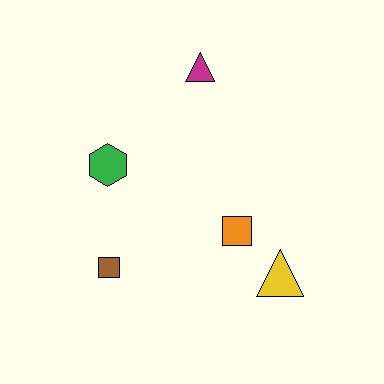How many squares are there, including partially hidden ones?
There are 2 squares.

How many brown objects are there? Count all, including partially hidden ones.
There is 1 brown object.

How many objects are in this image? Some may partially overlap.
There are 5 objects.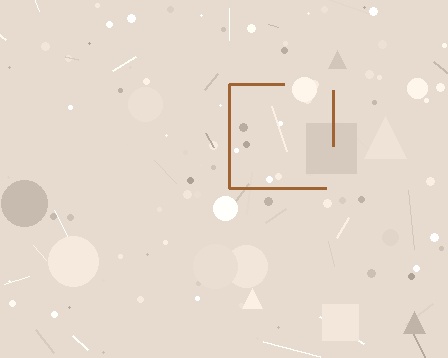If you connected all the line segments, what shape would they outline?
They would outline a square.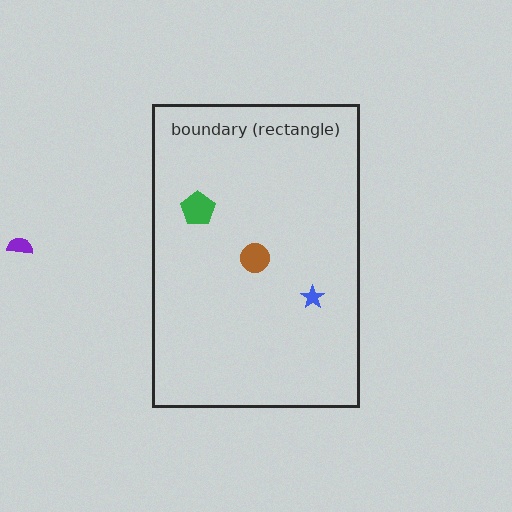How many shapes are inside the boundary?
3 inside, 1 outside.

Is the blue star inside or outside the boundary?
Inside.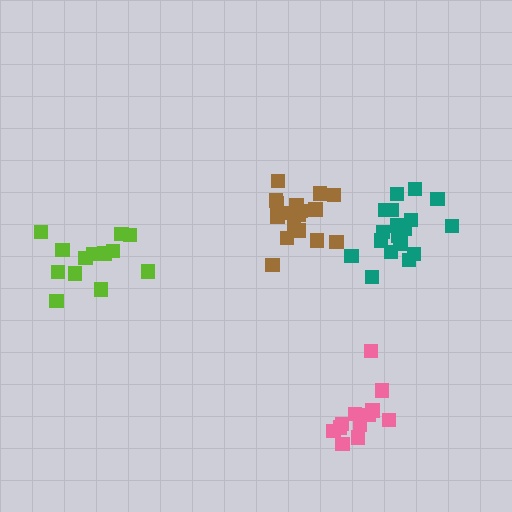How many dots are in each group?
Group 1: 14 dots, Group 2: 18 dots, Group 3: 17 dots, Group 4: 12 dots (61 total).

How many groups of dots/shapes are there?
There are 4 groups.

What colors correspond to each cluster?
The clusters are colored: lime, teal, brown, pink.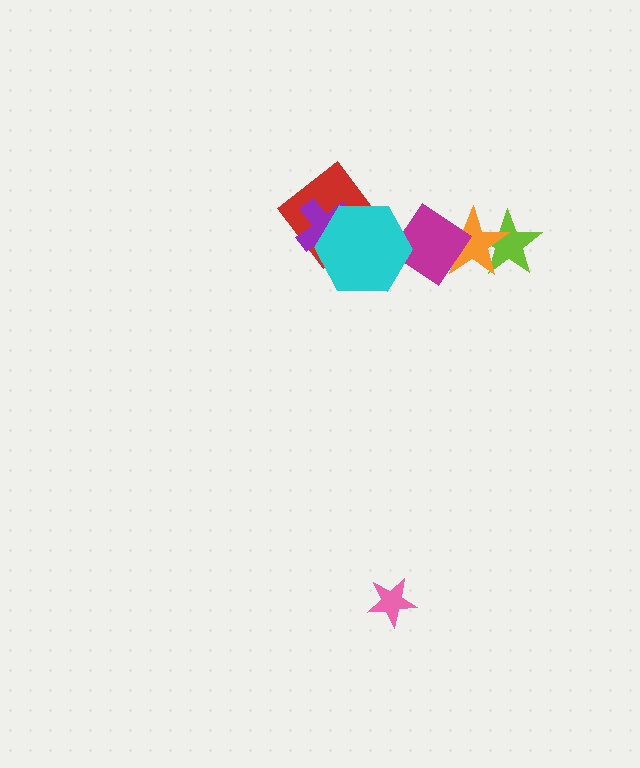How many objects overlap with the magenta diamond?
2 objects overlap with the magenta diamond.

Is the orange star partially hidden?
Yes, it is partially covered by another shape.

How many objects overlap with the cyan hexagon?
3 objects overlap with the cyan hexagon.